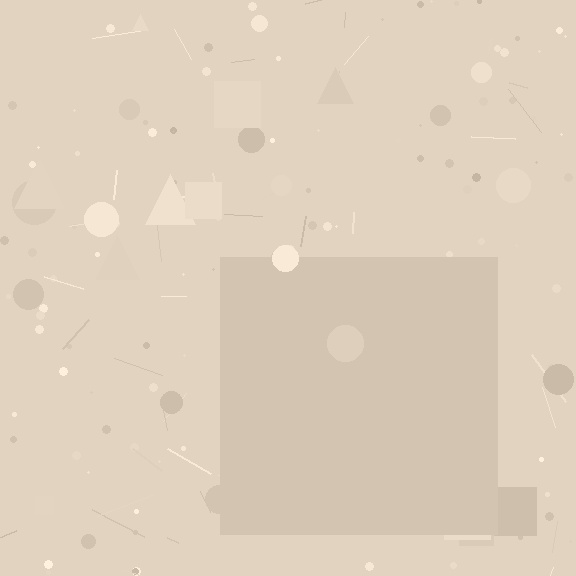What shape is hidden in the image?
A square is hidden in the image.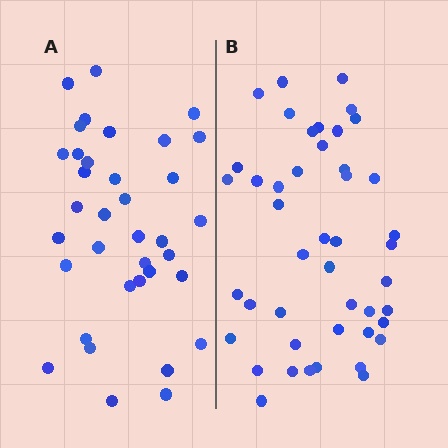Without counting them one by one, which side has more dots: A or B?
Region B (the right region) has more dots.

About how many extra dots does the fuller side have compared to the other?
Region B has roughly 8 or so more dots than region A.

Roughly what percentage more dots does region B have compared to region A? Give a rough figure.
About 25% more.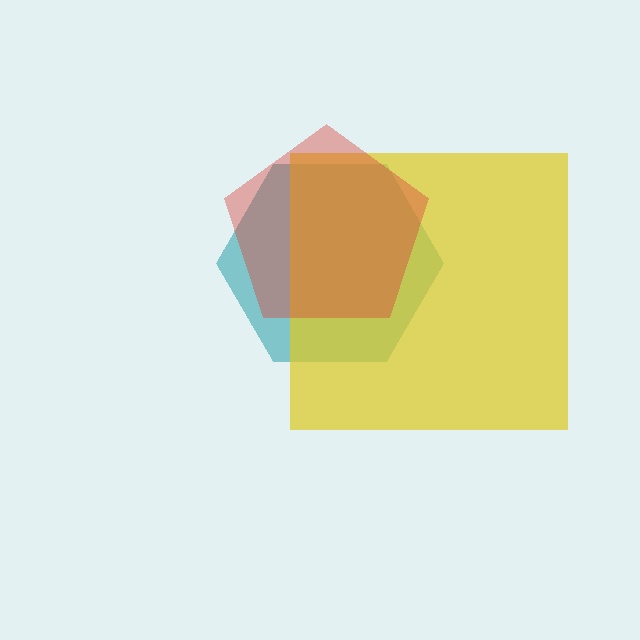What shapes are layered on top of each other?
The layered shapes are: a teal hexagon, a yellow square, a red pentagon.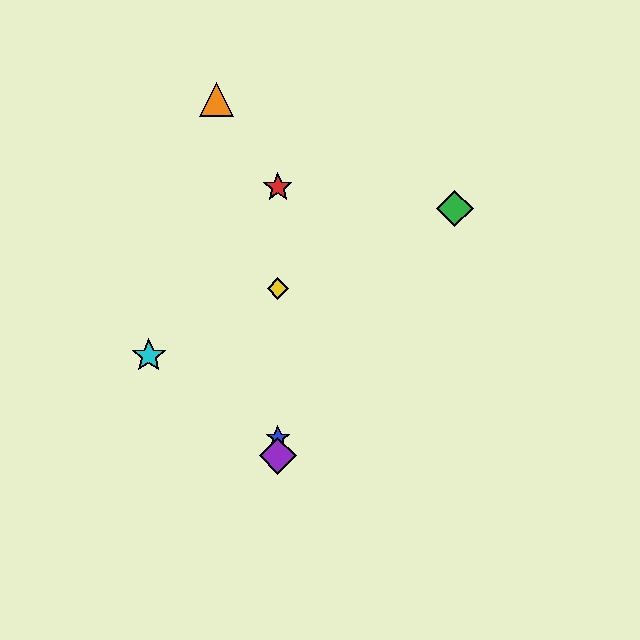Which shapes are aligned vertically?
The red star, the blue star, the yellow diamond, the purple diamond are aligned vertically.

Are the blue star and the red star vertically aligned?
Yes, both are at x≈278.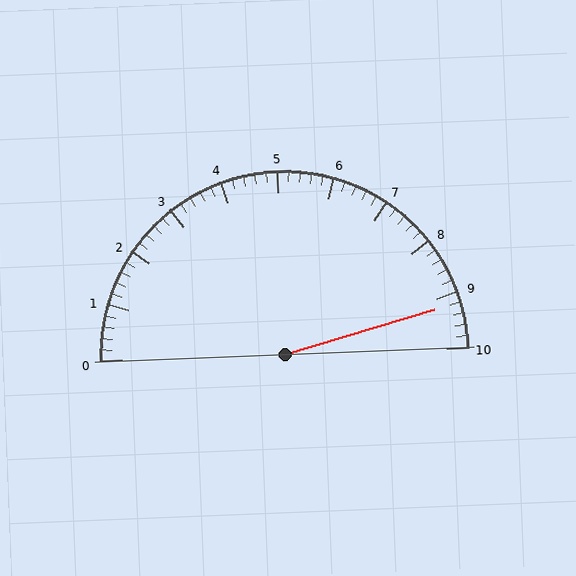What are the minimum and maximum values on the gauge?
The gauge ranges from 0 to 10.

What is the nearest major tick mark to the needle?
The nearest major tick mark is 9.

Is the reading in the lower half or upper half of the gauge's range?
The reading is in the upper half of the range (0 to 10).